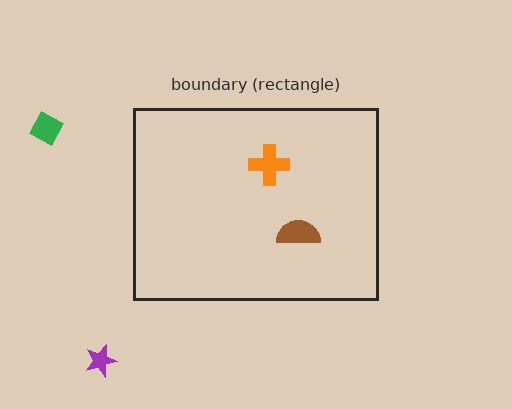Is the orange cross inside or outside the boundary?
Inside.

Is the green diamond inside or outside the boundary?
Outside.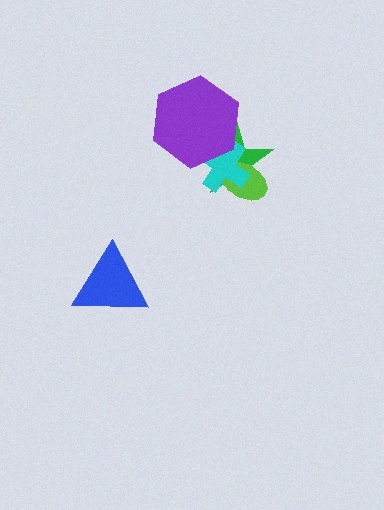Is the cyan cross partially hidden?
Yes, it is partially covered by another shape.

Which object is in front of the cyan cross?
The purple hexagon is in front of the cyan cross.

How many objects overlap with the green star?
3 objects overlap with the green star.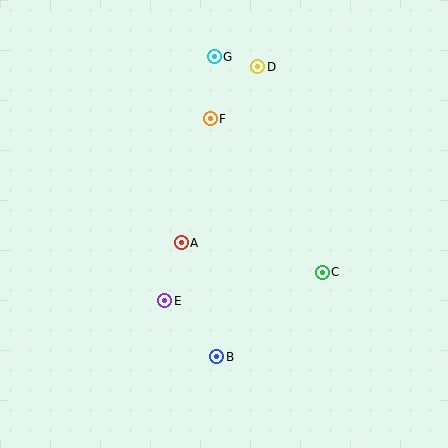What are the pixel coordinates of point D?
Point D is at (258, 67).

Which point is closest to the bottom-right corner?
Point C is closest to the bottom-right corner.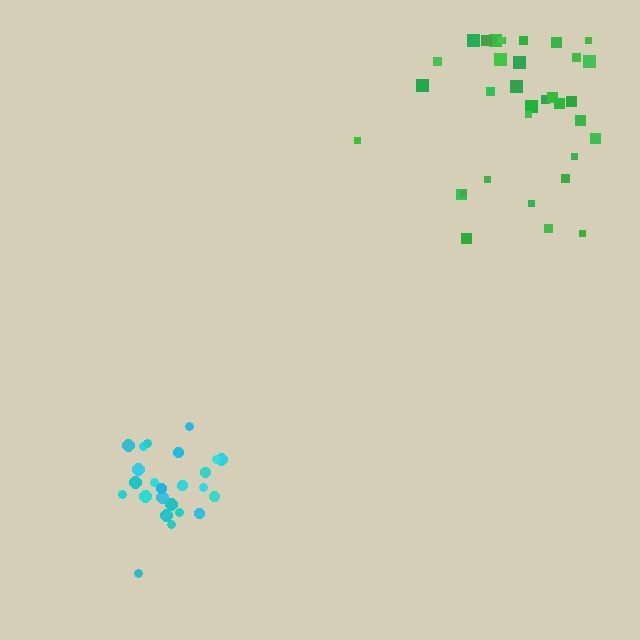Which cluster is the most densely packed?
Cyan.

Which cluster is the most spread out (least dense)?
Green.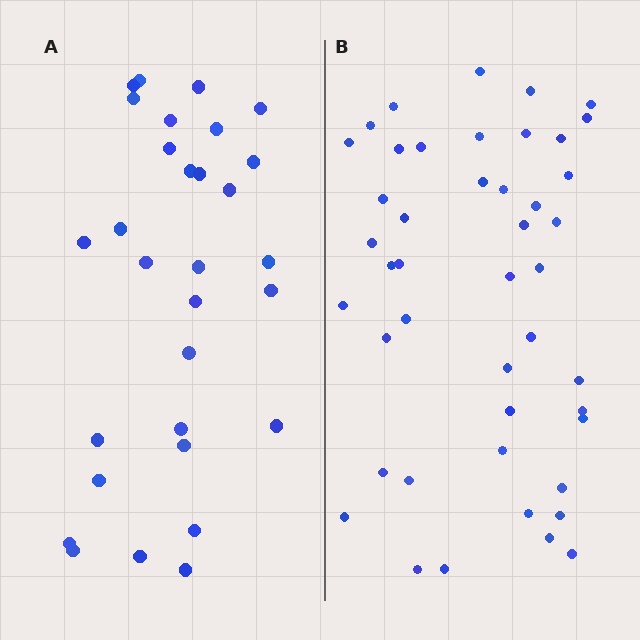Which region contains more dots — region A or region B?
Region B (the right region) has more dots.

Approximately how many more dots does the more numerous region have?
Region B has approximately 15 more dots than region A.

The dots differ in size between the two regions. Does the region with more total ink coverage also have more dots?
No. Region A has more total ink coverage because its dots are larger, but region B actually contains more individual dots. Total area can be misleading — the number of items is what matters here.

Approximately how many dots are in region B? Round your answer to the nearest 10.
About 40 dots. (The exact count is 45, which rounds to 40.)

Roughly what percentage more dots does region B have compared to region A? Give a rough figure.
About 50% more.